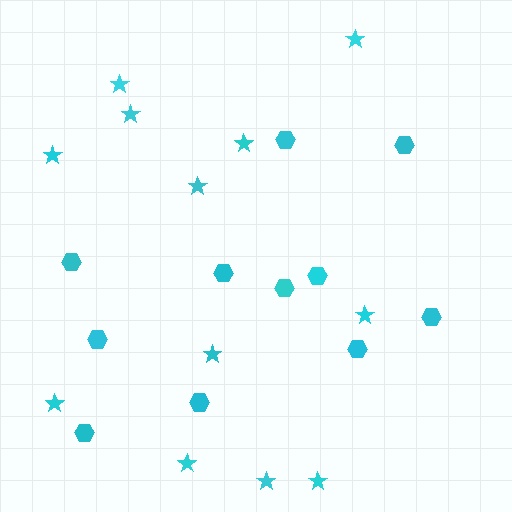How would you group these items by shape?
There are 2 groups: one group of hexagons (11) and one group of stars (12).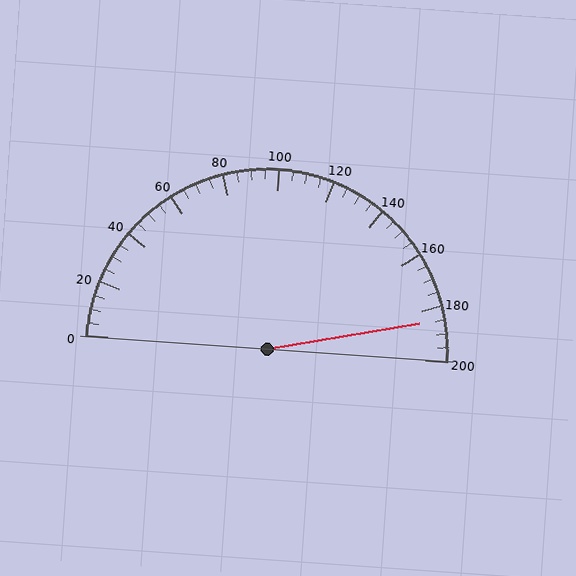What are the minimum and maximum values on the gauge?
The gauge ranges from 0 to 200.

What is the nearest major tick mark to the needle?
The nearest major tick mark is 180.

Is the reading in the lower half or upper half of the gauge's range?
The reading is in the upper half of the range (0 to 200).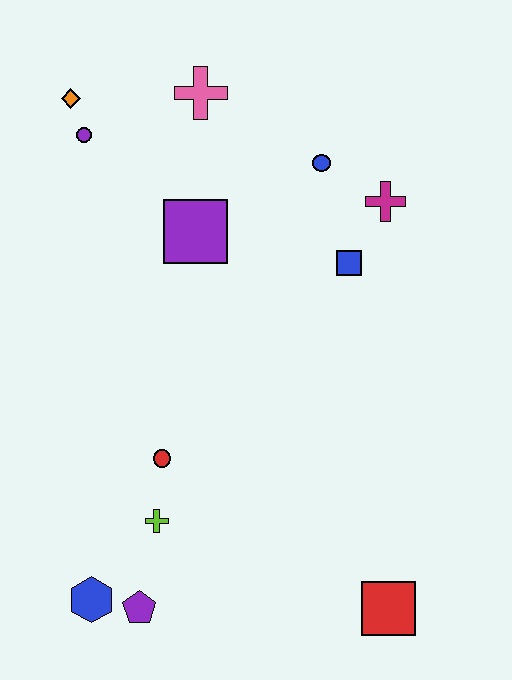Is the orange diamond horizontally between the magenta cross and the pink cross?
No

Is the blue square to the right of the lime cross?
Yes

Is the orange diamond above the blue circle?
Yes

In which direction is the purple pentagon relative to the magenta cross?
The purple pentagon is below the magenta cross.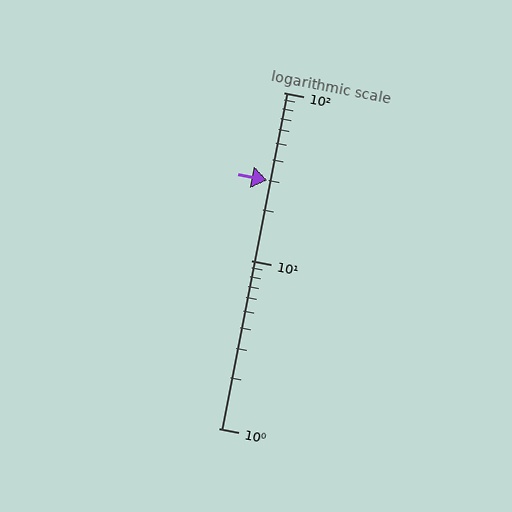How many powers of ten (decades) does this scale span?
The scale spans 2 decades, from 1 to 100.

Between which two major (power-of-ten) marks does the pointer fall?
The pointer is between 10 and 100.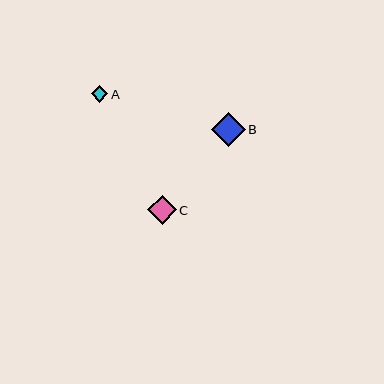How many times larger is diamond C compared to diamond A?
Diamond C is approximately 1.7 times the size of diamond A.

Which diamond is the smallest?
Diamond A is the smallest with a size of approximately 17 pixels.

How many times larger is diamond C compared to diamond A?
Diamond C is approximately 1.7 times the size of diamond A.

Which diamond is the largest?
Diamond B is the largest with a size of approximately 34 pixels.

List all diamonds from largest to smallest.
From largest to smallest: B, C, A.